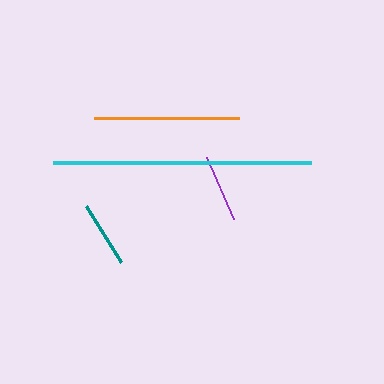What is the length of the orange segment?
The orange segment is approximately 145 pixels long.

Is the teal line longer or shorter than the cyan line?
The cyan line is longer than the teal line.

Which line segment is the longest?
The cyan line is the longest at approximately 258 pixels.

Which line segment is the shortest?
The teal line is the shortest at approximately 66 pixels.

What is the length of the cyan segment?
The cyan segment is approximately 258 pixels long.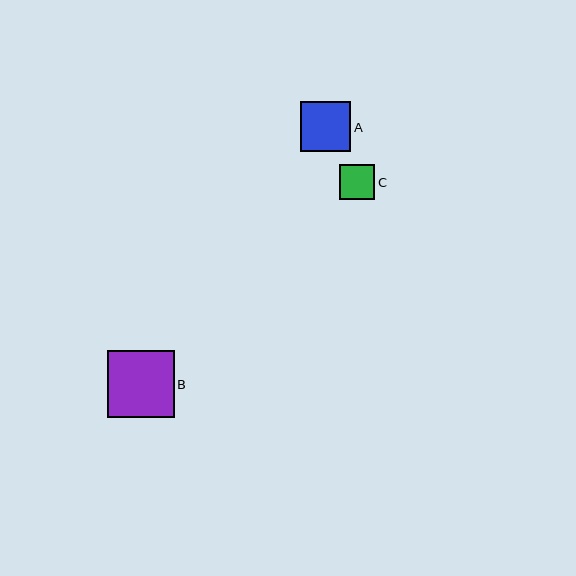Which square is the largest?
Square B is the largest with a size of approximately 67 pixels.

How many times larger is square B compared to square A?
Square B is approximately 1.3 times the size of square A.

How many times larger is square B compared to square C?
Square B is approximately 1.9 times the size of square C.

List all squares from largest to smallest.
From largest to smallest: B, A, C.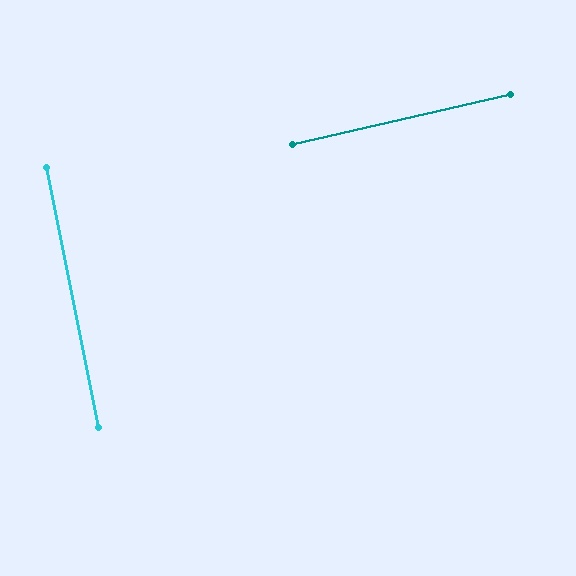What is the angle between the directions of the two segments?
Approximately 88 degrees.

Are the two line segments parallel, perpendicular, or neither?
Perpendicular — they meet at approximately 88°.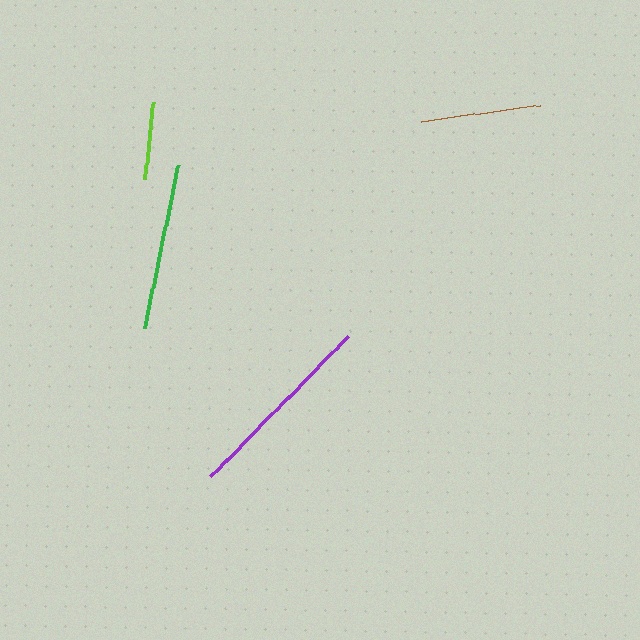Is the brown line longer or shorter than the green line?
The green line is longer than the brown line.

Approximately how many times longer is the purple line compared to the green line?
The purple line is approximately 1.2 times the length of the green line.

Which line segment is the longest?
The purple line is the longest at approximately 196 pixels.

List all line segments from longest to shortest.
From longest to shortest: purple, green, brown, lime.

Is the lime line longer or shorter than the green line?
The green line is longer than the lime line.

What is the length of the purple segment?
The purple segment is approximately 196 pixels long.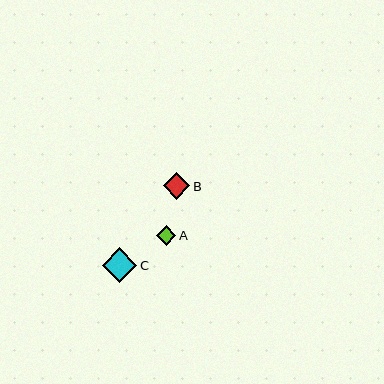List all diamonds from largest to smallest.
From largest to smallest: C, B, A.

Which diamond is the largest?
Diamond C is the largest with a size of approximately 35 pixels.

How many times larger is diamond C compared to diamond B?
Diamond C is approximately 1.3 times the size of diamond B.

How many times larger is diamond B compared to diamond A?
Diamond B is approximately 1.3 times the size of diamond A.